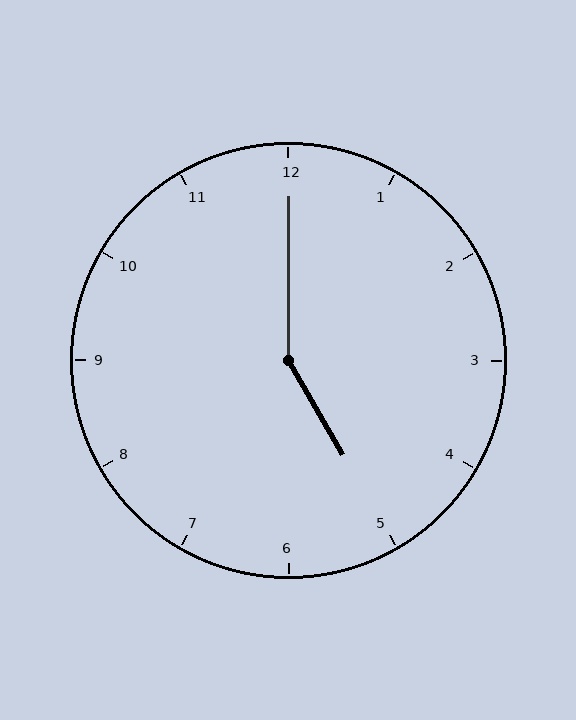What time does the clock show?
5:00.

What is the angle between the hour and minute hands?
Approximately 150 degrees.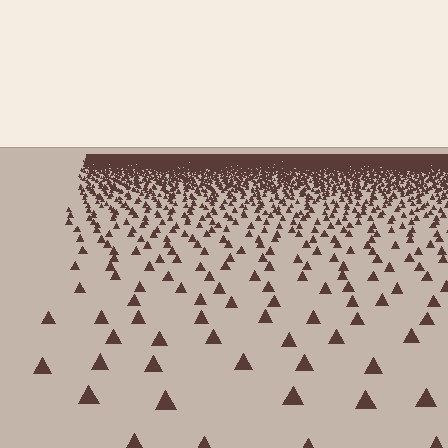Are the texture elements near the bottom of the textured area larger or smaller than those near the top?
Larger. Near the bottom, elements are closer to the viewer and appear at a bigger on-screen size.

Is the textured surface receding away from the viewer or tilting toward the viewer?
The surface is receding away from the viewer. Texture elements get smaller and denser toward the top.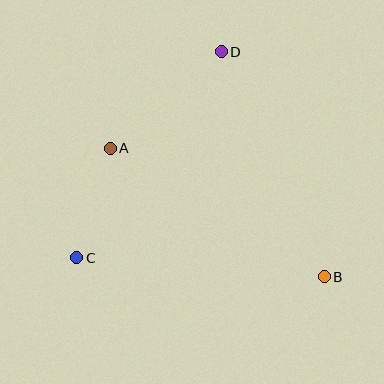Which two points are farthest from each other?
Points C and D are farthest from each other.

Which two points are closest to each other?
Points A and C are closest to each other.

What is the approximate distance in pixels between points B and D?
The distance between B and D is approximately 247 pixels.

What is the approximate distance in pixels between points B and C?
The distance between B and C is approximately 248 pixels.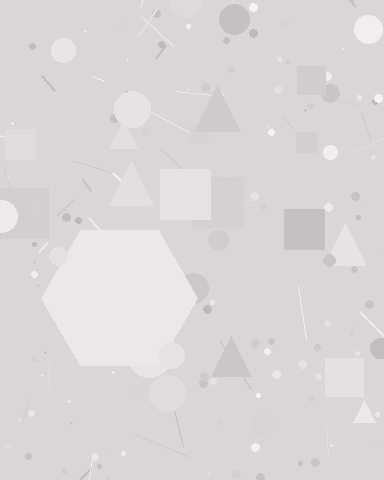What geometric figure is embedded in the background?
A hexagon is embedded in the background.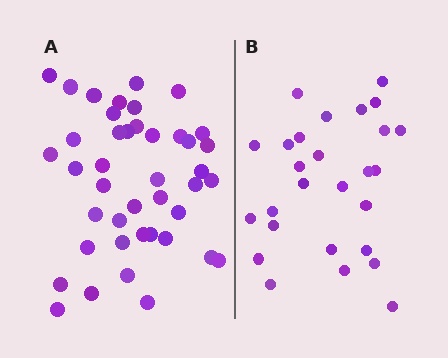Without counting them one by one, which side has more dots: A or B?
Region A (the left region) has more dots.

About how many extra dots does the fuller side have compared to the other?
Region A has approximately 15 more dots than region B.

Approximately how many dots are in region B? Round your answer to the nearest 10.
About 30 dots. (The exact count is 27, which rounds to 30.)